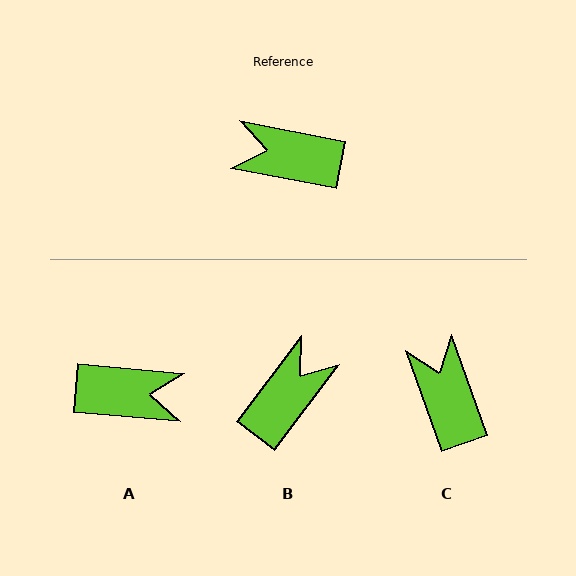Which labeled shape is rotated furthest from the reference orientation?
A, about 174 degrees away.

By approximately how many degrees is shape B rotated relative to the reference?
Approximately 116 degrees clockwise.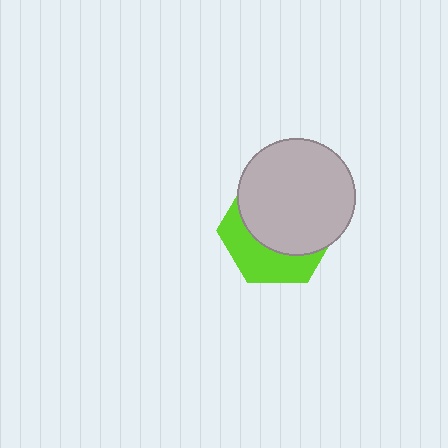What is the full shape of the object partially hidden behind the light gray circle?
The partially hidden object is a lime hexagon.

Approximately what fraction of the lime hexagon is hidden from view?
Roughly 62% of the lime hexagon is hidden behind the light gray circle.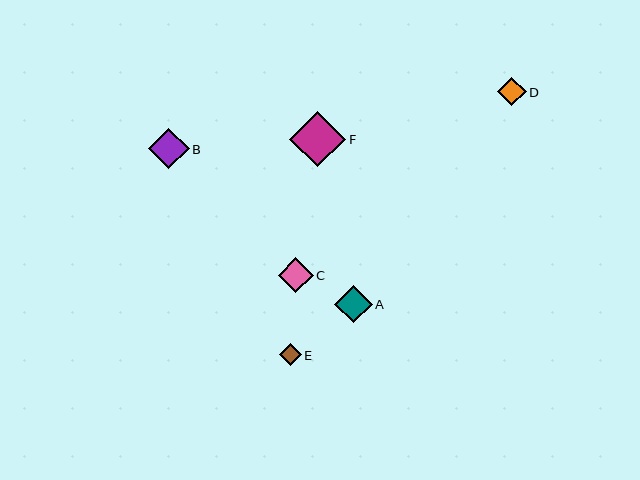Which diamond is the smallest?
Diamond E is the smallest with a size of approximately 21 pixels.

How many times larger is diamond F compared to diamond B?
Diamond F is approximately 1.4 times the size of diamond B.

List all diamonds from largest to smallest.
From largest to smallest: F, B, A, C, D, E.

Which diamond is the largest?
Diamond F is the largest with a size of approximately 56 pixels.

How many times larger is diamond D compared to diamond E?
Diamond D is approximately 1.3 times the size of diamond E.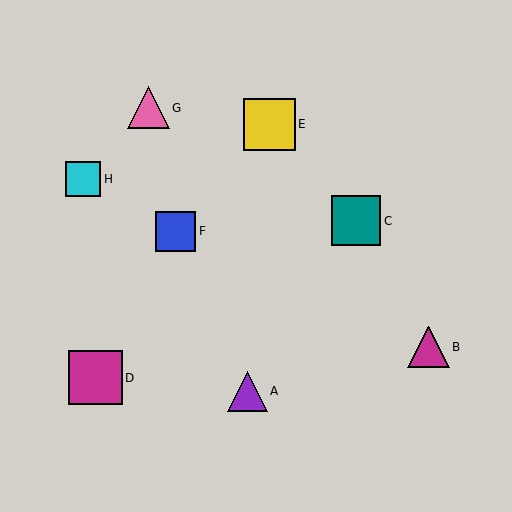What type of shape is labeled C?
Shape C is a teal square.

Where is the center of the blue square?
The center of the blue square is at (176, 231).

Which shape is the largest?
The magenta square (labeled D) is the largest.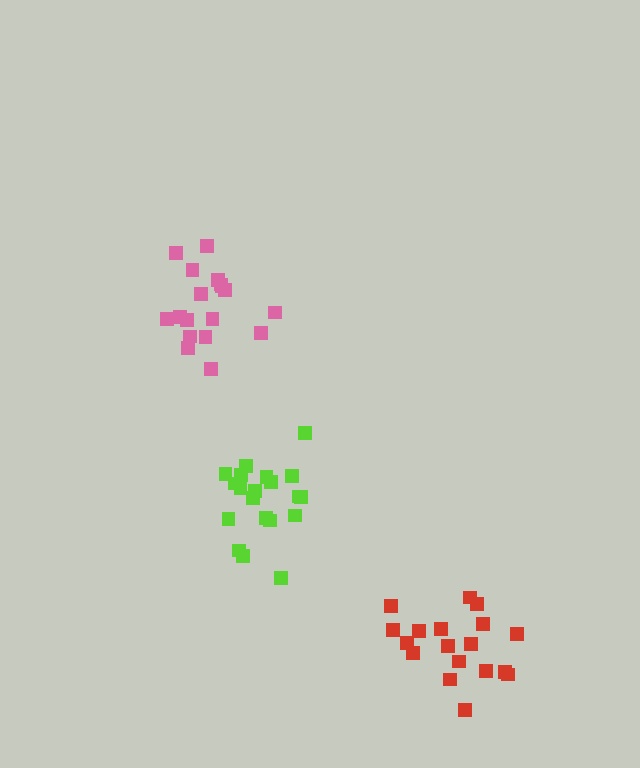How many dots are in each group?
Group 1: 20 dots, Group 2: 18 dots, Group 3: 18 dots (56 total).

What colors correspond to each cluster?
The clusters are colored: lime, red, pink.